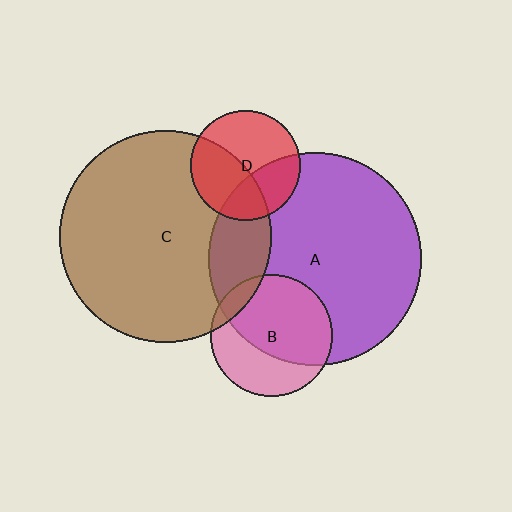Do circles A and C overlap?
Yes.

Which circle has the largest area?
Circle A (purple).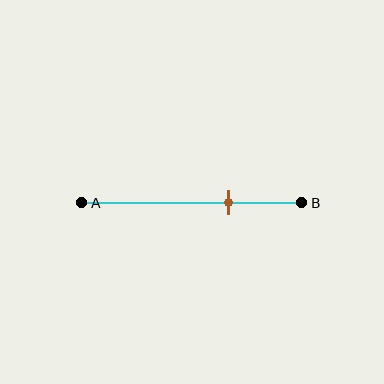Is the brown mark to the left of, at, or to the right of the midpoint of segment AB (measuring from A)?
The brown mark is to the right of the midpoint of segment AB.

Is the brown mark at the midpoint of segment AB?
No, the mark is at about 65% from A, not at the 50% midpoint.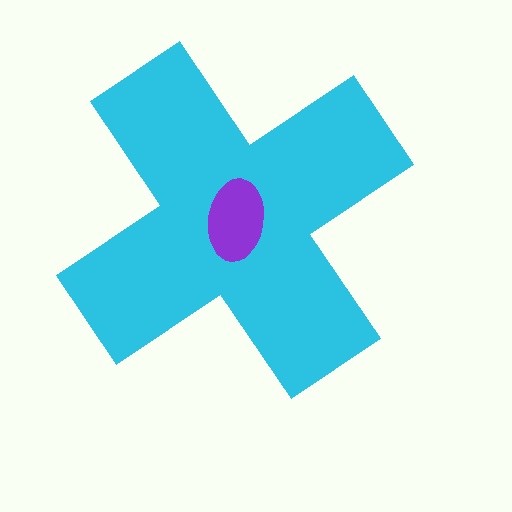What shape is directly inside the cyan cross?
The purple ellipse.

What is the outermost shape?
The cyan cross.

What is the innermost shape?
The purple ellipse.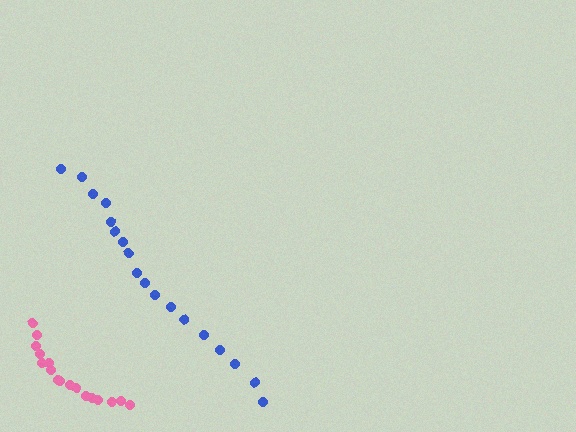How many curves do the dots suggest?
There are 2 distinct paths.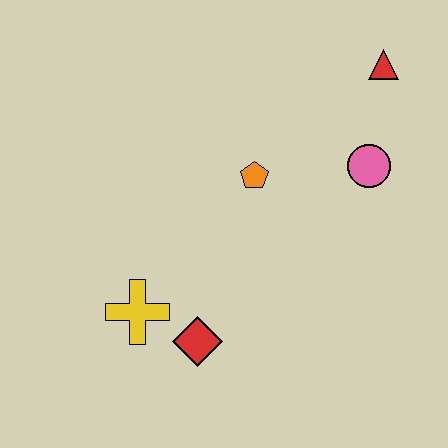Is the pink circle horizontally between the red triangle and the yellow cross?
Yes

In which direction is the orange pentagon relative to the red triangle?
The orange pentagon is to the left of the red triangle.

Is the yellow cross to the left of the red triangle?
Yes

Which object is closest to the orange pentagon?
The pink circle is closest to the orange pentagon.